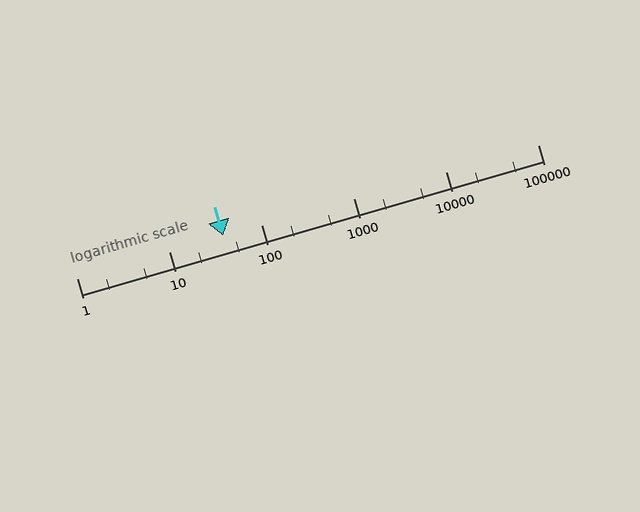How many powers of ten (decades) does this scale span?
The scale spans 5 decades, from 1 to 100000.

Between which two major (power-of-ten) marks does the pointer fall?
The pointer is between 10 and 100.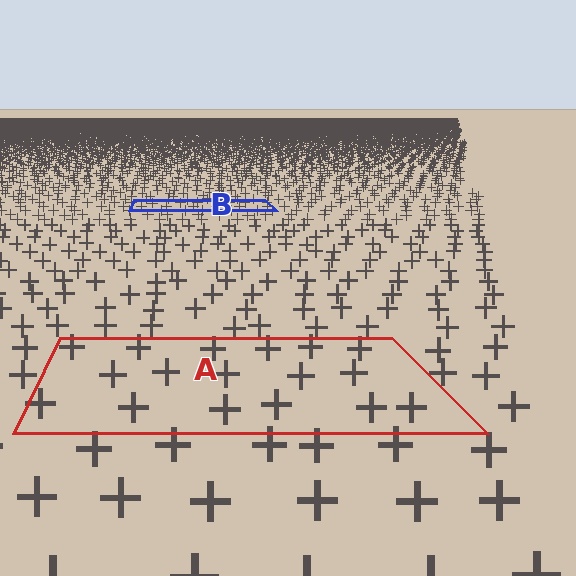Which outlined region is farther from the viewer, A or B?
Region B is farther from the viewer — the texture elements inside it appear smaller and more densely packed.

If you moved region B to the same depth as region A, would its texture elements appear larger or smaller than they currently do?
They would appear larger. At a closer depth, the same texture elements are projected at a bigger on-screen size.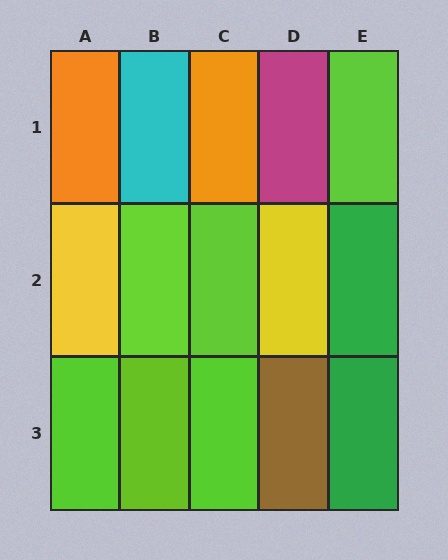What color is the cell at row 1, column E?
Lime.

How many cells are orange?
2 cells are orange.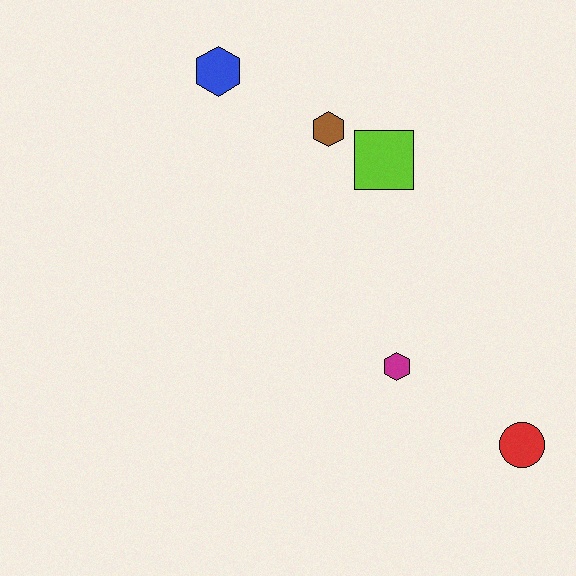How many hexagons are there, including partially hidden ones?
There are 3 hexagons.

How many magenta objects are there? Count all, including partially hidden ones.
There is 1 magenta object.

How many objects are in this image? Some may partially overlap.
There are 5 objects.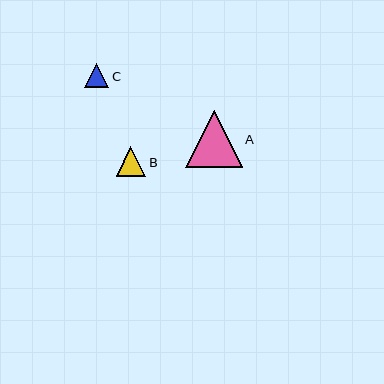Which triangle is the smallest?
Triangle C is the smallest with a size of approximately 25 pixels.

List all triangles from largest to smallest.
From largest to smallest: A, B, C.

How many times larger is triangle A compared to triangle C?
Triangle A is approximately 2.3 times the size of triangle C.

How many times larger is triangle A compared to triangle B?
Triangle A is approximately 1.9 times the size of triangle B.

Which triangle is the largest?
Triangle A is the largest with a size of approximately 56 pixels.